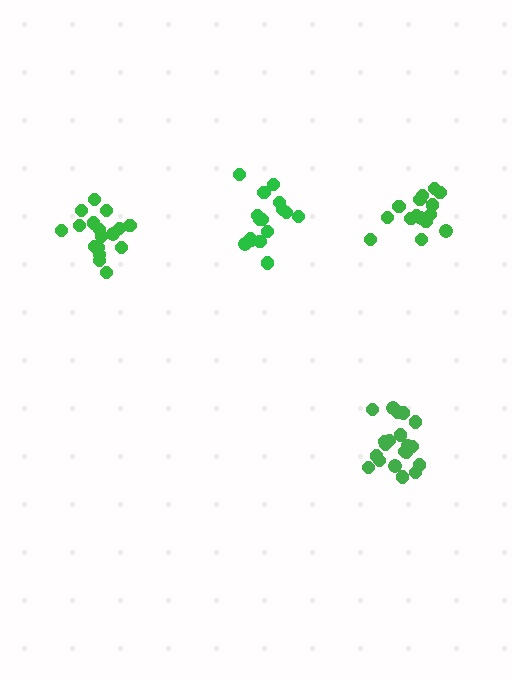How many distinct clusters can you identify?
There are 4 distinct clusters.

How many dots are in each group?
Group 1: 17 dots, Group 2: 16 dots, Group 3: 20 dots, Group 4: 17 dots (70 total).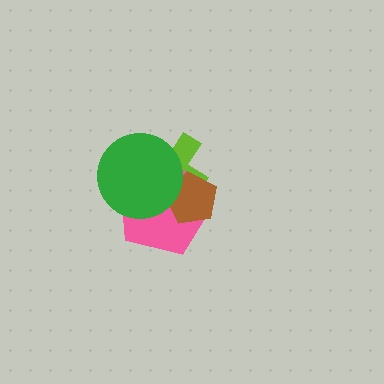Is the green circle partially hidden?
No, no other shape covers it.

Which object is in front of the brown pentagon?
The green circle is in front of the brown pentagon.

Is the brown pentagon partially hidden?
Yes, it is partially covered by another shape.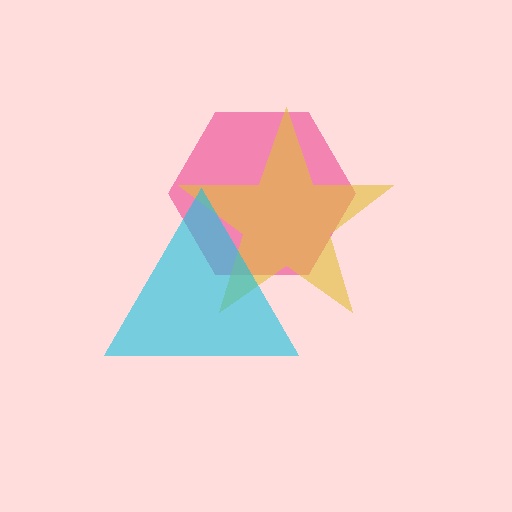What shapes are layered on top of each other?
The layered shapes are: a pink hexagon, a yellow star, a cyan triangle.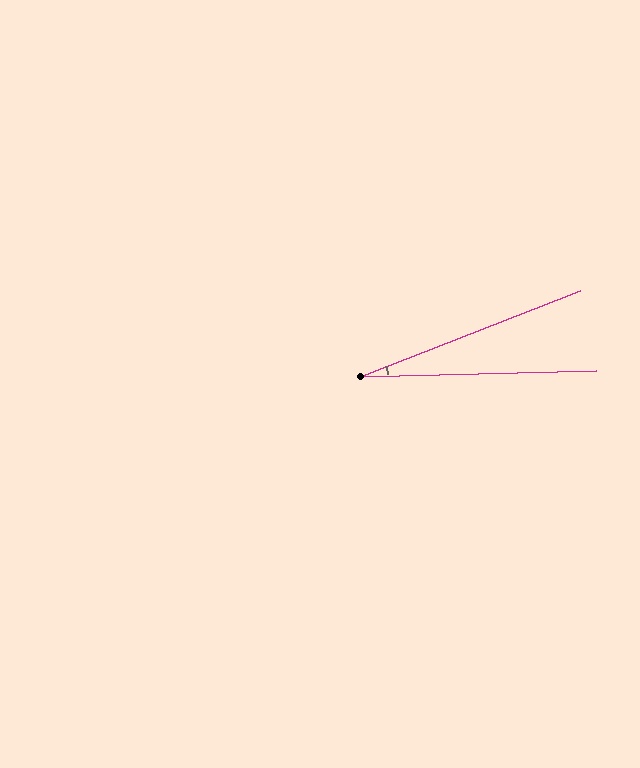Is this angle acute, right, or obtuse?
It is acute.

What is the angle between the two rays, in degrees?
Approximately 20 degrees.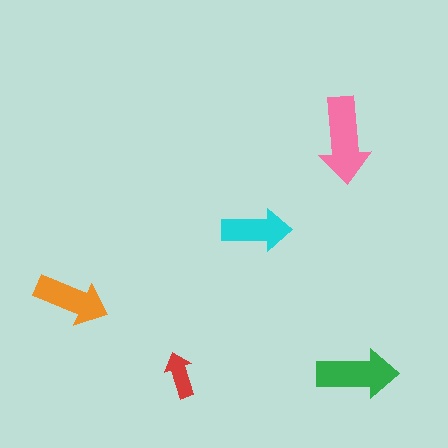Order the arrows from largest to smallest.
the pink one, the green one, the orange one, the cyan one, the red one.